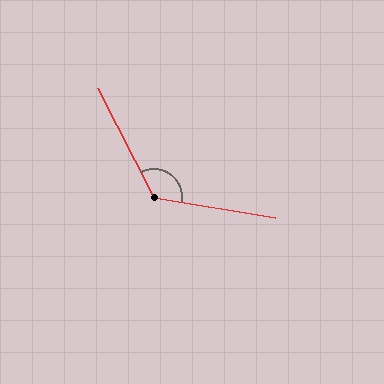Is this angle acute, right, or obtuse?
It is obtuse.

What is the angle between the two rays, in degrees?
Approximately 126 degrees.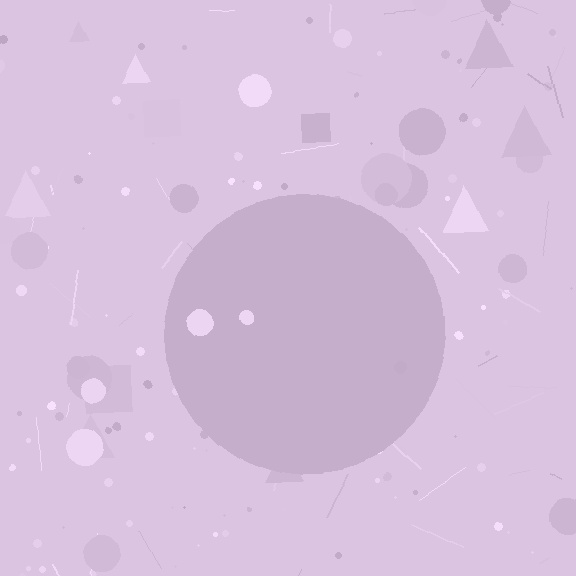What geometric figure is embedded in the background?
A circle is embedded in the background.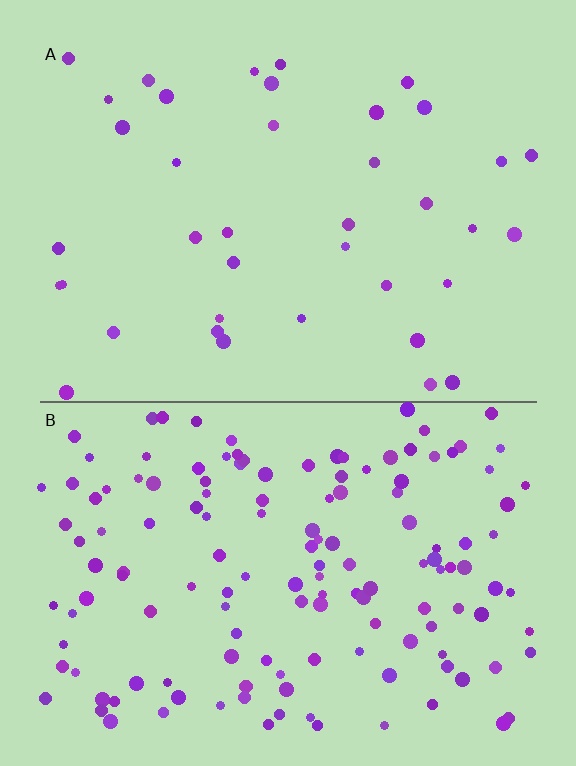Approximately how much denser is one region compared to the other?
Approximately 3.8× — region B over region A.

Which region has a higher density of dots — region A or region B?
B (the bottom).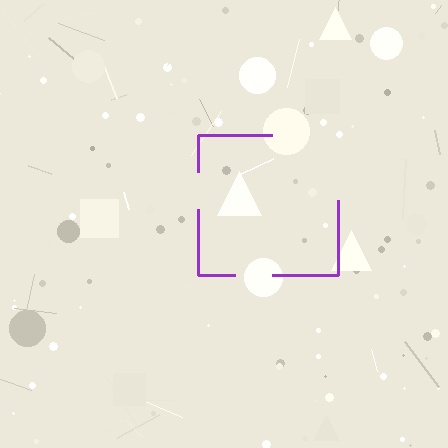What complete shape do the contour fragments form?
The contour fragments form a square.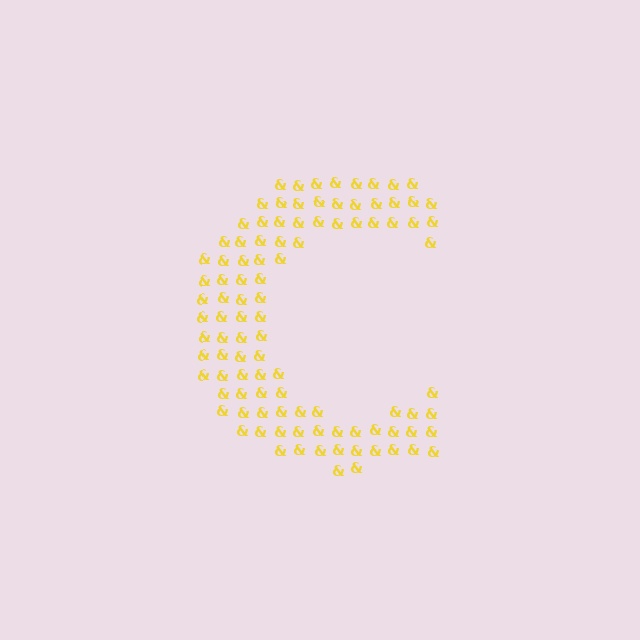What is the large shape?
The large shape is the letter C.